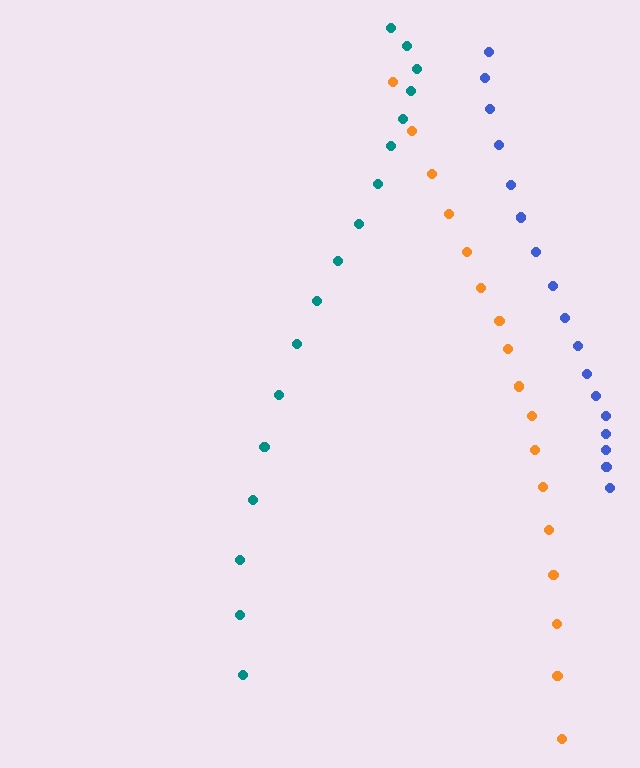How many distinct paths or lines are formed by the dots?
There are 3 distinct paths.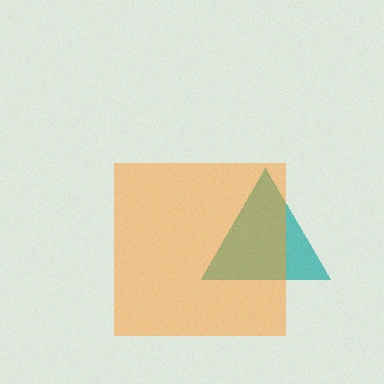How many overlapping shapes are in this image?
There are 2 overlapping shapes in the image.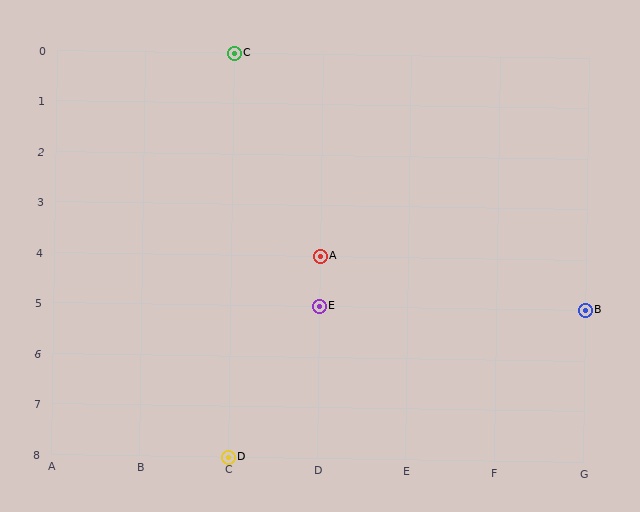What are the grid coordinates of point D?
Point D is at grid coordinates (C, 8).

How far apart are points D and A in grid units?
Points D and A are 1 column and 4 rows apart (about 4.1 grid units diagonally).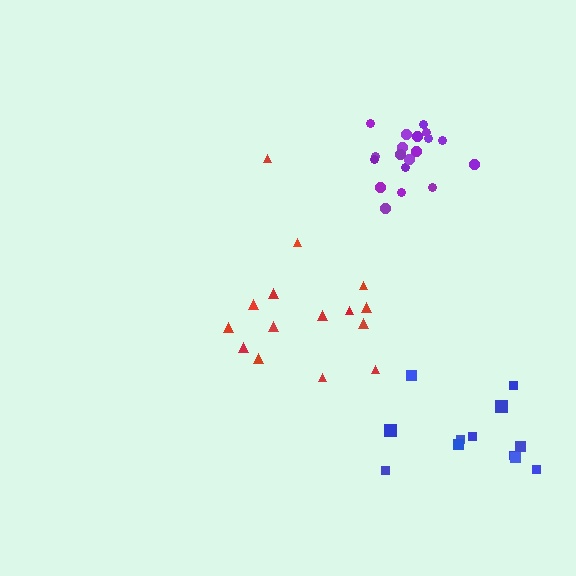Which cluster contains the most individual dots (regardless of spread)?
Purple (19).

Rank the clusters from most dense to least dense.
purple, red, blue.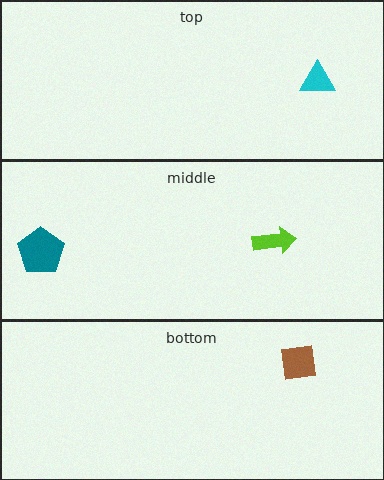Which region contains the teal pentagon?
The middle region.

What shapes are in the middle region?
The teal pentagon, the lime arrow.